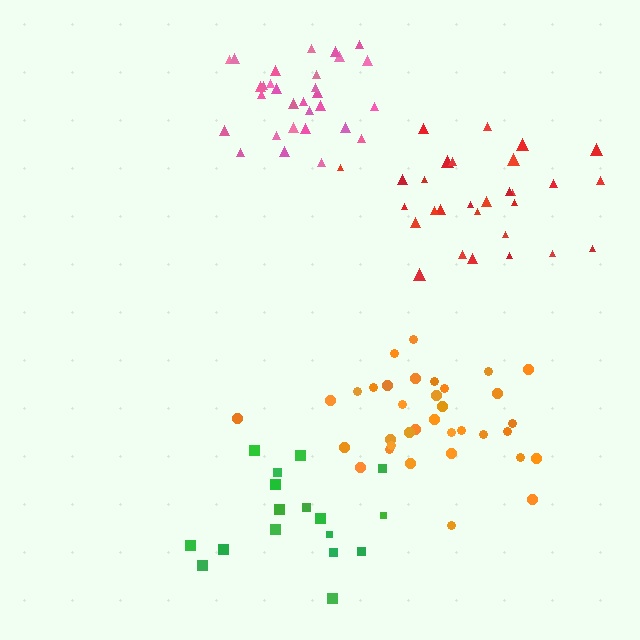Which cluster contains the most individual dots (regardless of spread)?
Orange (35).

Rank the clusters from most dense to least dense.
pink, red, orange, green.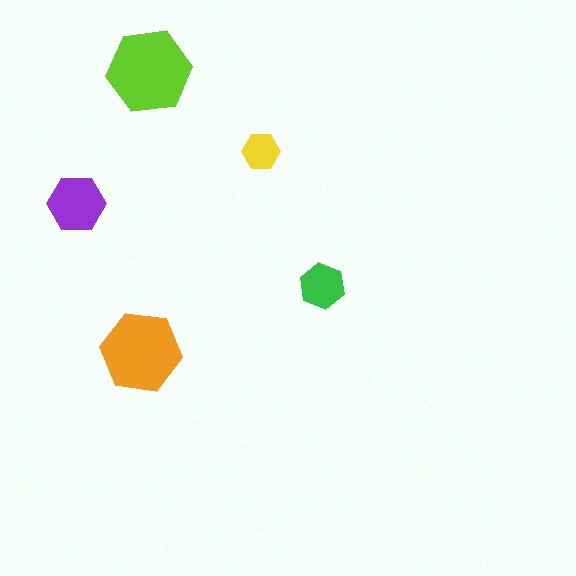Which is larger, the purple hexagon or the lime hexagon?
The lime one.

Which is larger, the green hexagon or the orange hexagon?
The orange one.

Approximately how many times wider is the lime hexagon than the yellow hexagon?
About 2.5 times wider.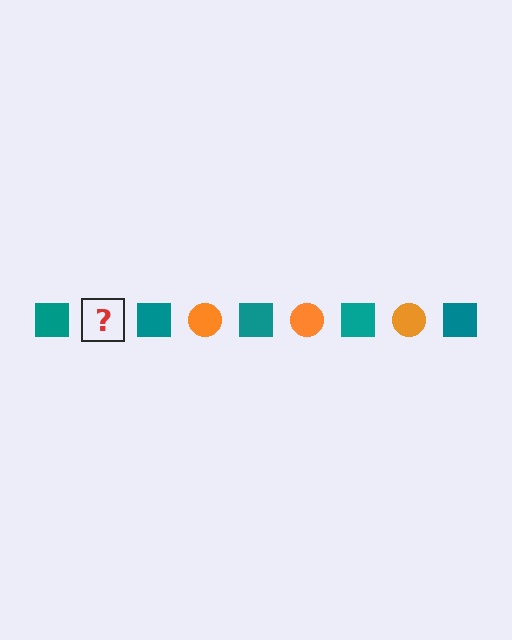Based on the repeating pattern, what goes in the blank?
The blank should be an orange circle.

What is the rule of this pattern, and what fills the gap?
The rule is that the pattern alternates between teal square and orange circle. The gap should be filled with an orange circle.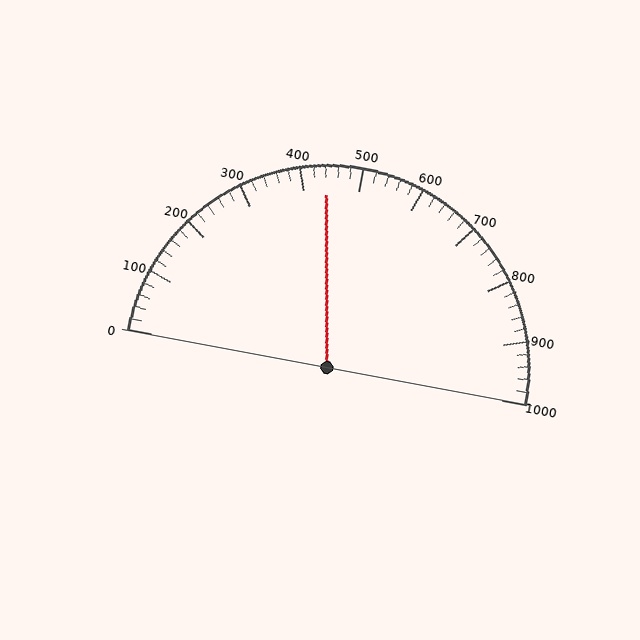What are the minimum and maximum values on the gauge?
The gauge ranges from 0 to 1000.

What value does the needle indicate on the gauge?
The needle indicates approximately 440.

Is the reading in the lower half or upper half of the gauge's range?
The reading is in the lower half of the range (0 to 1000).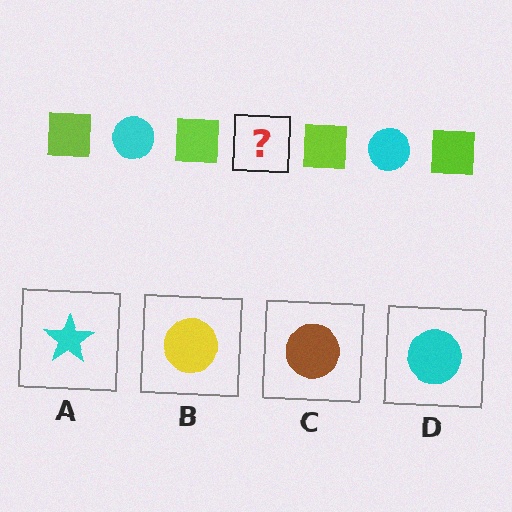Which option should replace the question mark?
Option D.